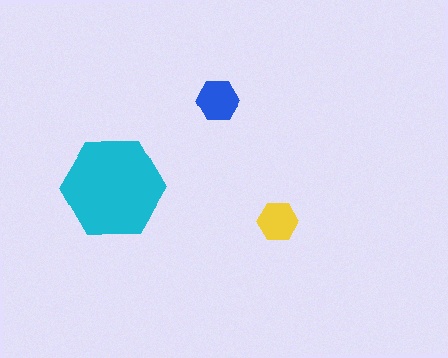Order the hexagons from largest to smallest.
the cyan one, the blue one, the yellow one.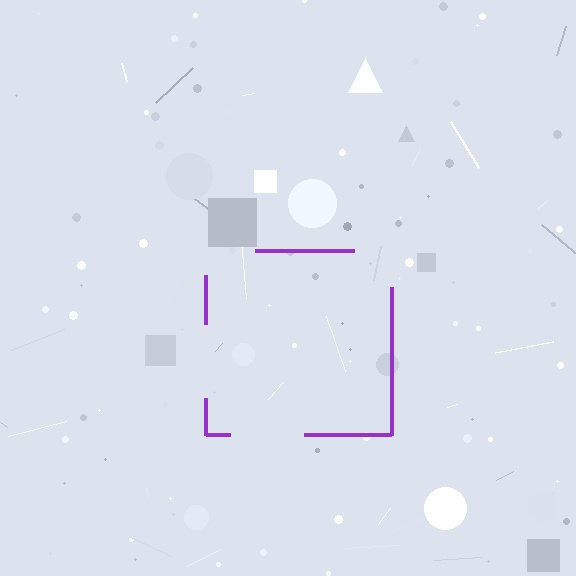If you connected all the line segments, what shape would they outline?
They would outline a square.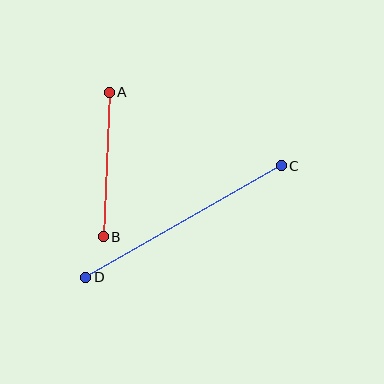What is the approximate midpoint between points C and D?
The midpoint is at approximately (183, 221) pixels.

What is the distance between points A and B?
The distance is approximately 145 pixels.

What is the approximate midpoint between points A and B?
The midpoint is at approximately (106, 164) pixels.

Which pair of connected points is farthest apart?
Points C and D are farthest apart.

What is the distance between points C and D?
The distance is approximately 225 pixels.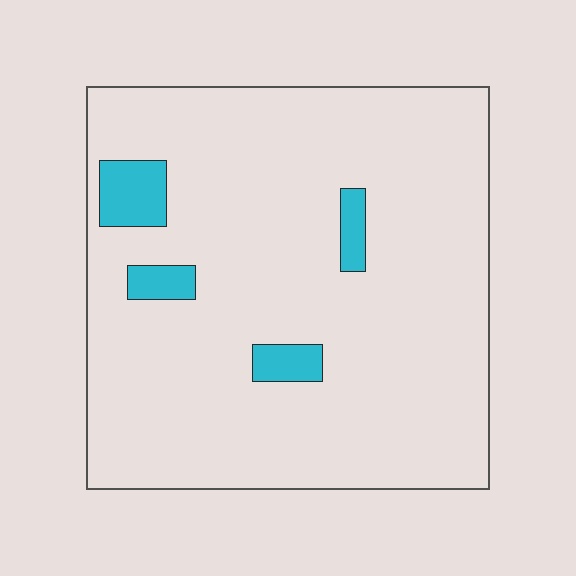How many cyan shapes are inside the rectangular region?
4.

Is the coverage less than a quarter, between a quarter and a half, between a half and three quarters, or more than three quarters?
Less than a quarter.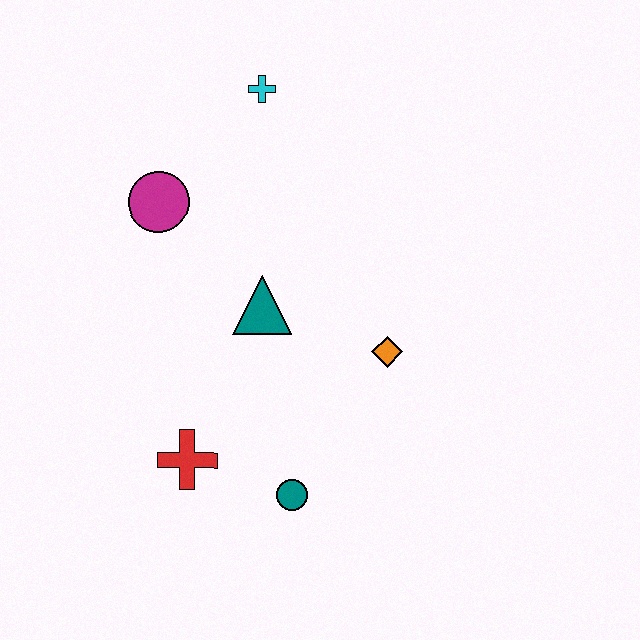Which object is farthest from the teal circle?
The cyan cross is farthest from the teal circle.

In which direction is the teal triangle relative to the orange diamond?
The teal triangle is to the left of the orange diamond.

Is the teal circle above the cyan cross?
No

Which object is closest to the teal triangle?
The orange diamond is closest to the teal triangle.